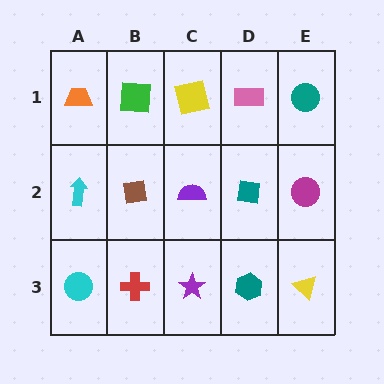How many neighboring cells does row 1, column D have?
3.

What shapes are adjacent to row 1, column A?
A cyan arrow (row 2, column A), a green square (row 1, column B).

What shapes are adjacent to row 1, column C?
A purple semicircle (row 2, column C), a green square (row 1, column B), a pink rectangle (row 1, column D).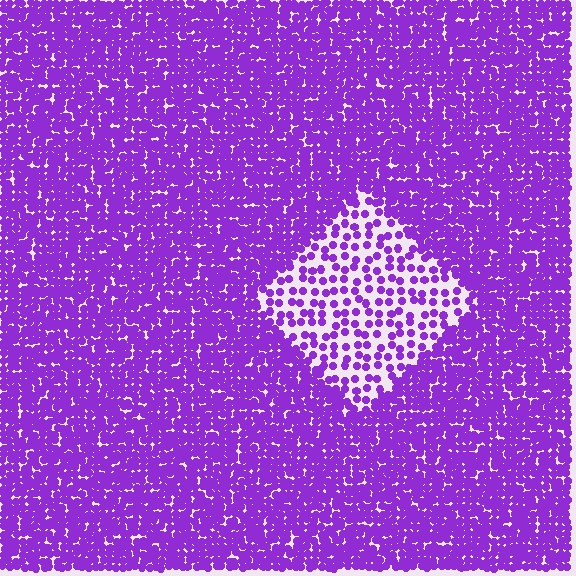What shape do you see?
I see a diamond.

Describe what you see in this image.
The image contains small purple elements arranged at two different densities. A diamond-shaped region is visible where the elements are less densely packed than the surrounding area.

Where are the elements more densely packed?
The elements are more densely packed outside the diamond boundary.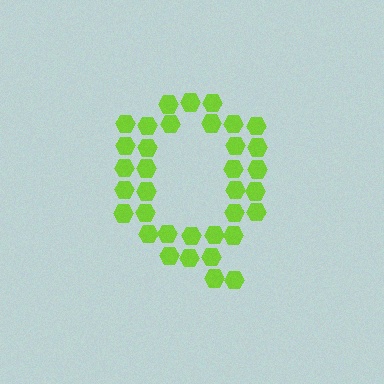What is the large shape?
The large shape is the letter Q.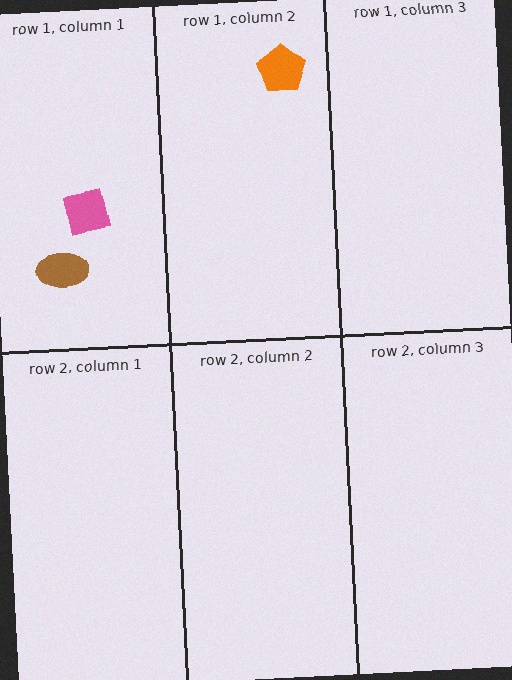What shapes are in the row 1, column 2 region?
The orange pentagon.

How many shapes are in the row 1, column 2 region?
1.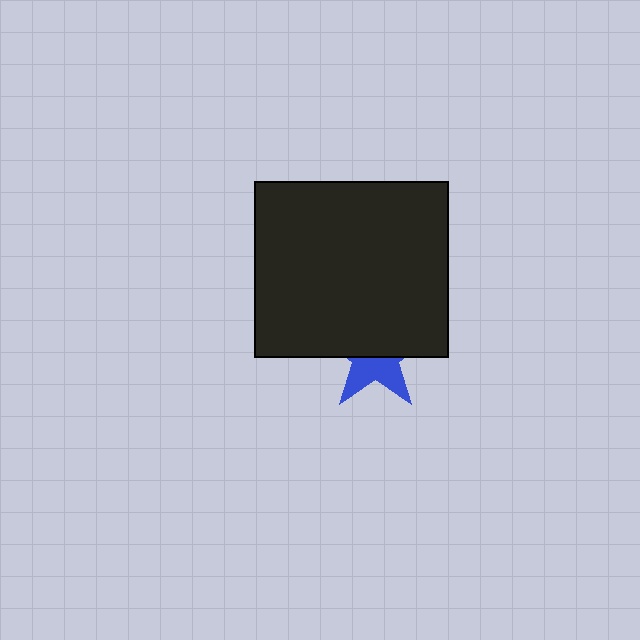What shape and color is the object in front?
The object in front is a black rectangle.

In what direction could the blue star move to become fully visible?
The blue star could move down. That would shift it out from behind the black rectangle entirely.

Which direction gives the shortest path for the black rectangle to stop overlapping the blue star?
Moving up gives the shortest separation.